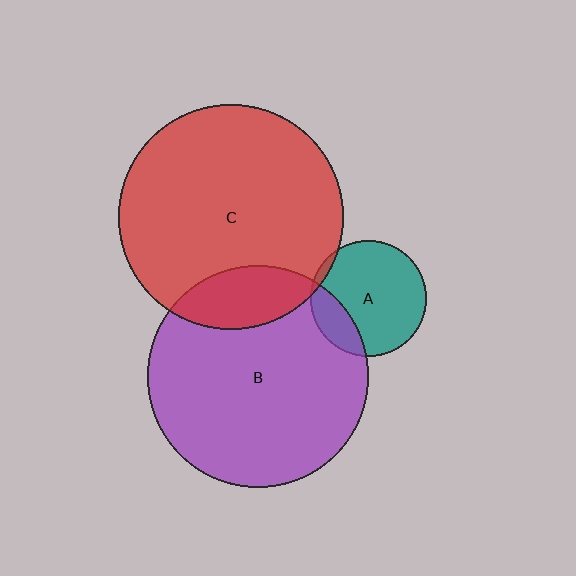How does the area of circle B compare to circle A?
Approximately 3.6 times.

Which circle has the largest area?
Circle C (red).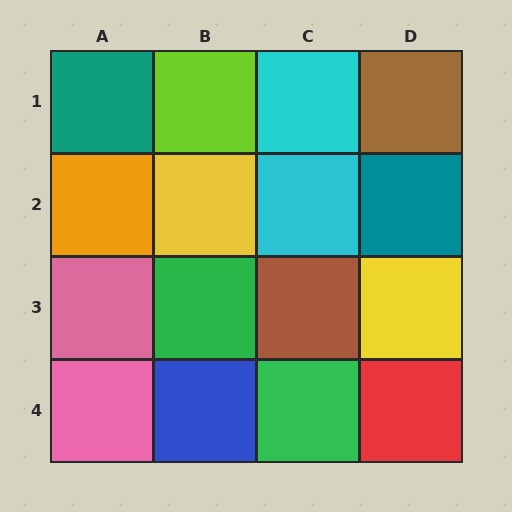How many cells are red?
1 cell is red.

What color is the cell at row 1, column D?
Brown.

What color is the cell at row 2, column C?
Cyan.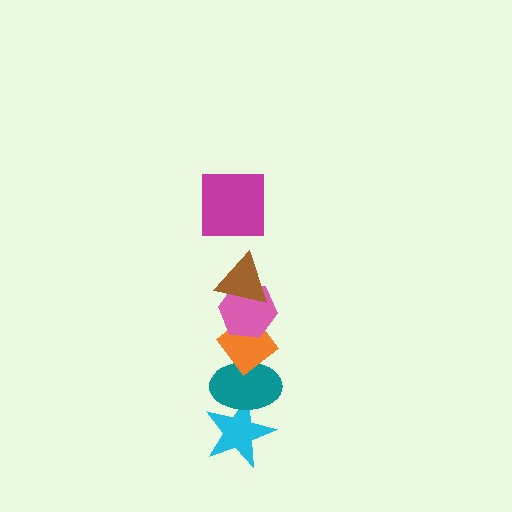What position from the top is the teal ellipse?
The teal ellipse is 5th from the top.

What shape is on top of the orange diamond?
The pink hexagon is on top of the orange diamond.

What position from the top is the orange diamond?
The orange diamond is 4th from the top.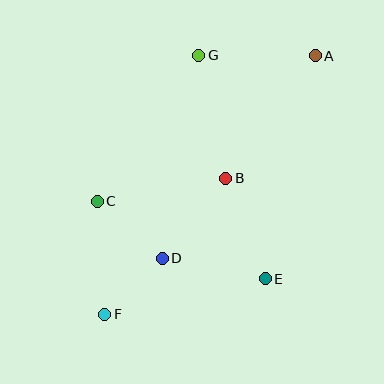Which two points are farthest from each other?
Points A and F are farthest from each other.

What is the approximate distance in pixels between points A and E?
The distance between A and E is approximately 228 pixels.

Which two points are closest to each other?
Points D and F are closest to each other.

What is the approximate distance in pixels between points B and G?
The distance between B and G is approximately 126 pixels.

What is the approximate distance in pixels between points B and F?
The distance between B and F is approximately 182 pixels.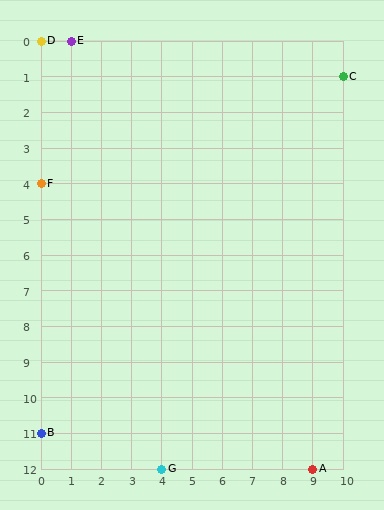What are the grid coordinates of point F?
Point F is at grid coordinates (0, 4).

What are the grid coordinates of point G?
Point G is at grid coordinates (4, 12).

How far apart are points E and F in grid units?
Points E and F are 1 column and 4 rows apart (about 4.1 grid units diagonally).